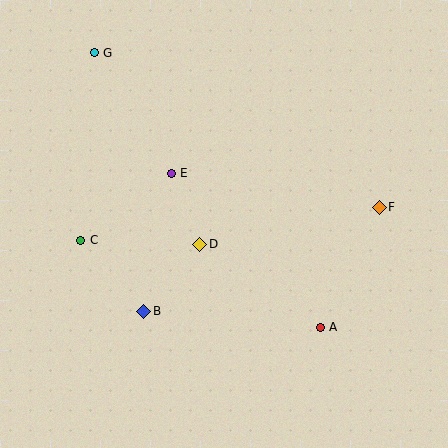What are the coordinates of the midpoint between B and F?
The midpoint between B and F is at (261, 259).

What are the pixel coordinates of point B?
Point B is at (144, 311).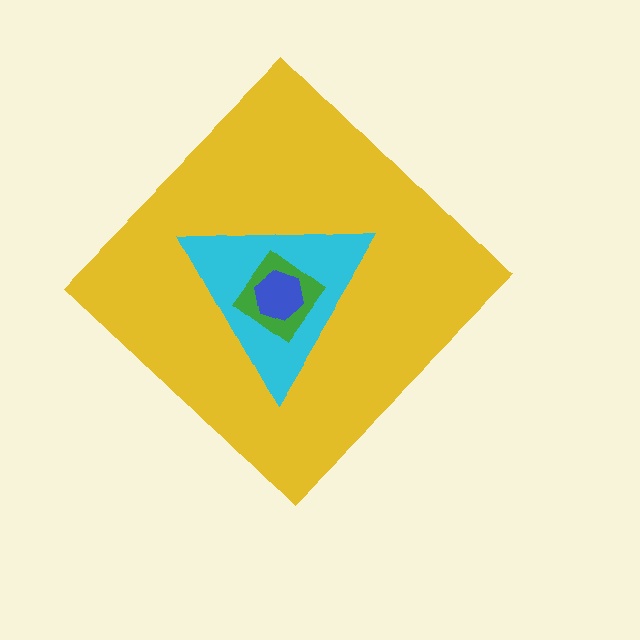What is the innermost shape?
The blue hexagon.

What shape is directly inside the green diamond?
The blue hexagon.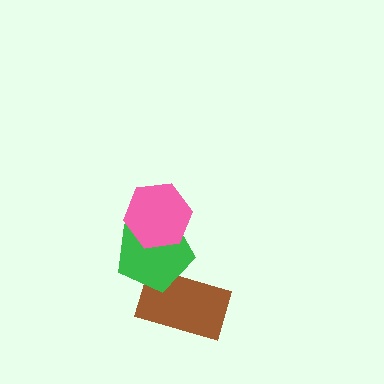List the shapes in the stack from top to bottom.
From top to bottom: the pink hexagon, the green pentagon, the brown rectangle.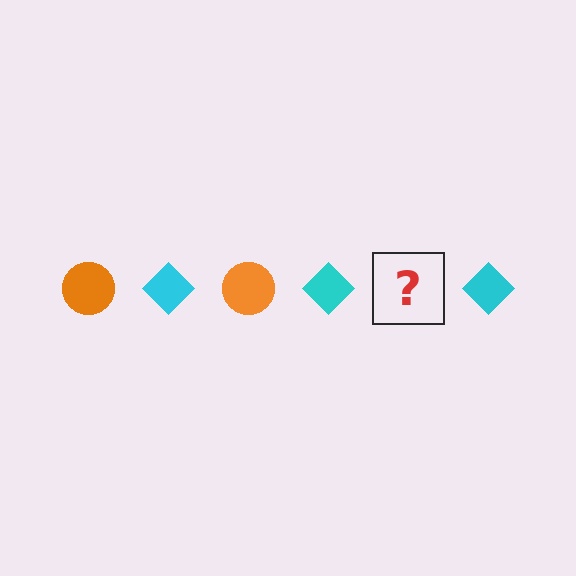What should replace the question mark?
The question mark should be replaced with an orange circle.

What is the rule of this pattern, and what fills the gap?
The rule is that the pattern alternates between orange circle and cyan diamond. The gap should be filled with an orange circle.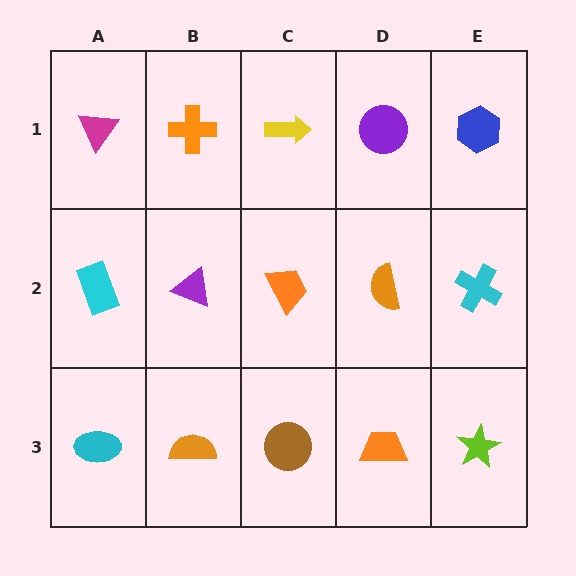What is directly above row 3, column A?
A cyan rectangle.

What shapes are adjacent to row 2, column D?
A purple circle (row 1, column D), an orange trapezoid (row 3, column D), an orange trapezoid (row 2, column C), a cyan cross (row 2, column E).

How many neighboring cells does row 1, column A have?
2.